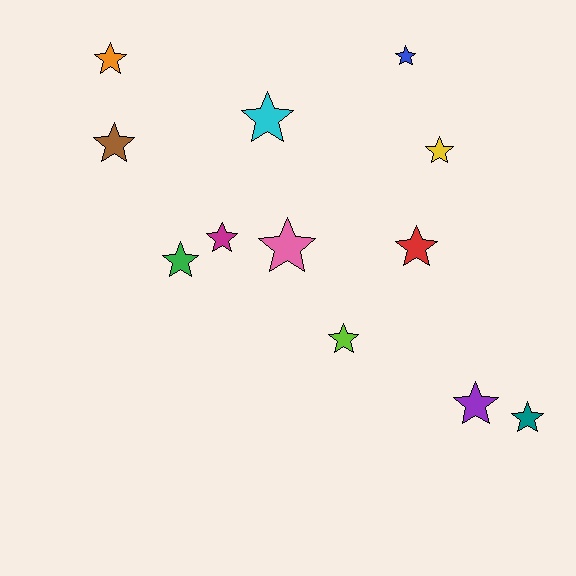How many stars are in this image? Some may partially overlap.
There are 12 stars.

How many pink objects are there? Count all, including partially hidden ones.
There is 1 pink object.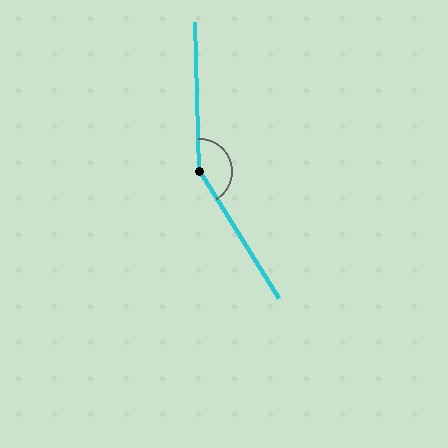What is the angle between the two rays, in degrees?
Approximately 150 degrees.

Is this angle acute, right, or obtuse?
It is obtuse.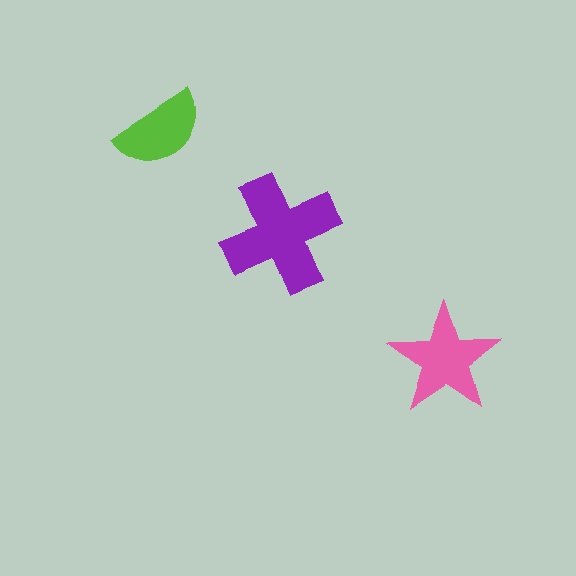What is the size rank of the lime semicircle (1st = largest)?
3rd.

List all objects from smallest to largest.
The lime semicircle, the pink star, the purple cross.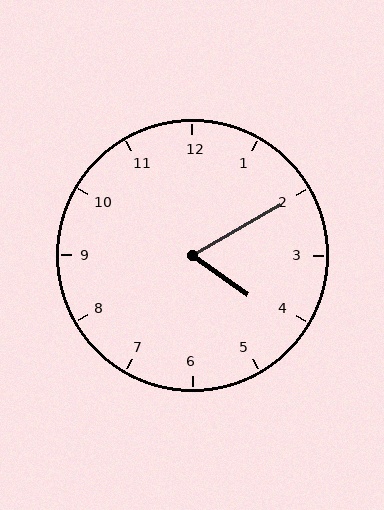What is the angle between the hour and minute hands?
Approximately 65 degrees.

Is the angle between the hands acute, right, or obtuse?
It is acute.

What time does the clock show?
4:10.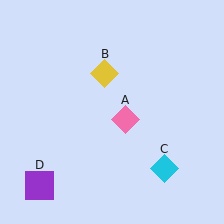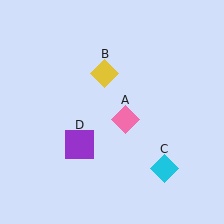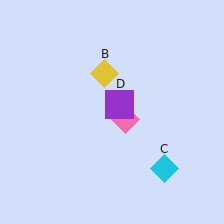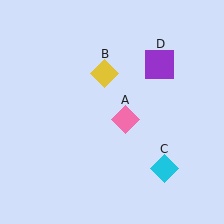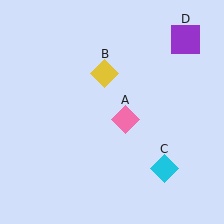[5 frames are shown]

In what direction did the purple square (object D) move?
The purple square (object D) moved up and to the right.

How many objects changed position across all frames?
1 object changed position: purple square (object D).